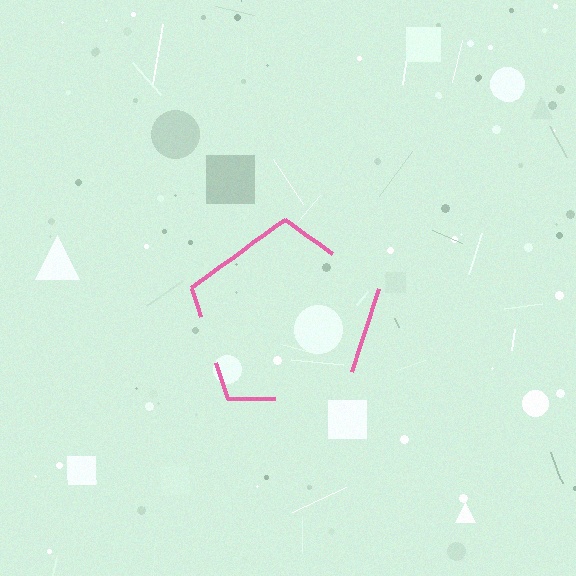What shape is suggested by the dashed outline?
The dashed outline suggests a pentagon.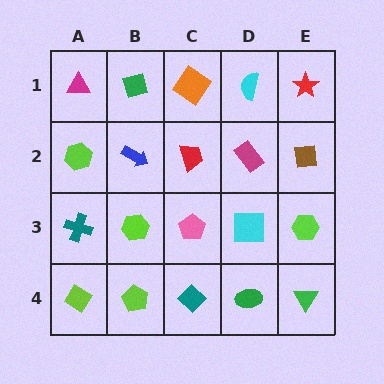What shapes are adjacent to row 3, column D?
A magenta rectangle (row 2, column D), a green ellipse (row 4, column D), a pink pentagon (row 3, column C), a lime hexagon (row 3, column E).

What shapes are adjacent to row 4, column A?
A teal cross (row 3, column A), a lime pentagon (row 4, column B).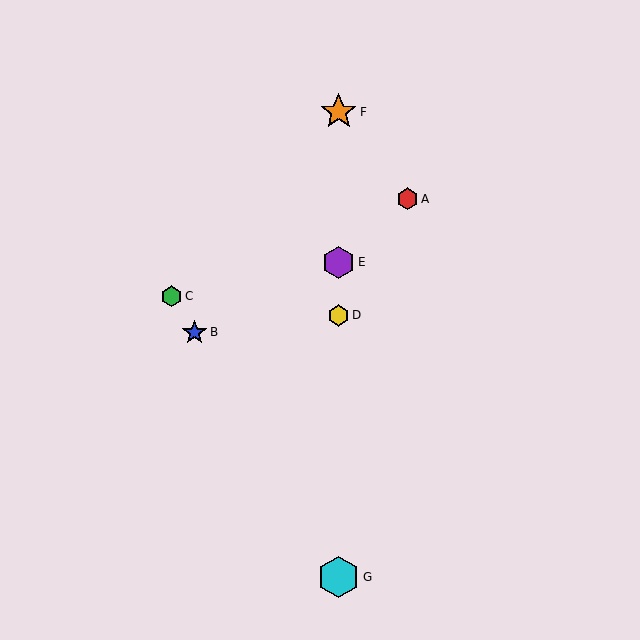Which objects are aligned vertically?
Objects D, E, F, G are aligned vertically.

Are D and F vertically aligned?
Yes, both are at x≈339.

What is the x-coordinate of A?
Object A is at x≈408.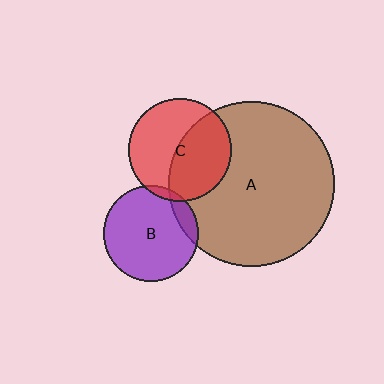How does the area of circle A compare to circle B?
Approximately 3.0 times.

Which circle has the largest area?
Circle A (brown).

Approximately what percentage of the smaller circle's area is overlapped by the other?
Approximately 50%.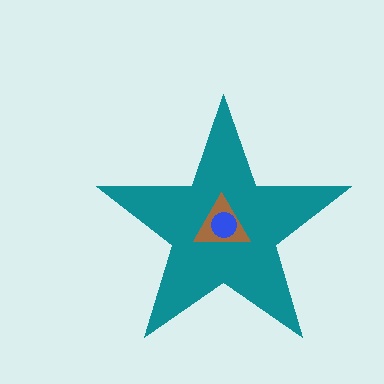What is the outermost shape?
The teal star.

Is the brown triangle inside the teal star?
Yes.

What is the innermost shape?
The blue circle.